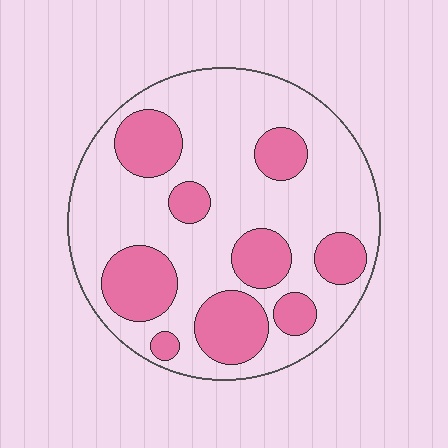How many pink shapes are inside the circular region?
9.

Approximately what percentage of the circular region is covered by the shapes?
Approximately 30%.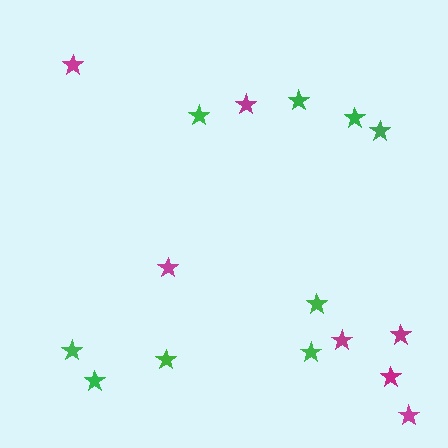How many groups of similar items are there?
There are 2 groups: one group of magenta stars (7) and one group of green stars (9).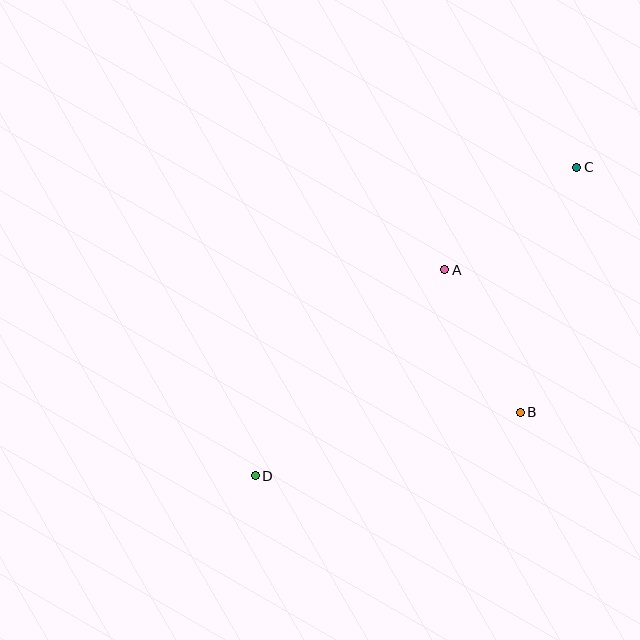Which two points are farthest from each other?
Points C and D are farthest from each other.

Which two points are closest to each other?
Points A and B are closest to each other.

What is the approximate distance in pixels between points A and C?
The distance between A and C is approximately 167 pixels.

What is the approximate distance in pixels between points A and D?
The distance between A and D is approximately 280 pixels.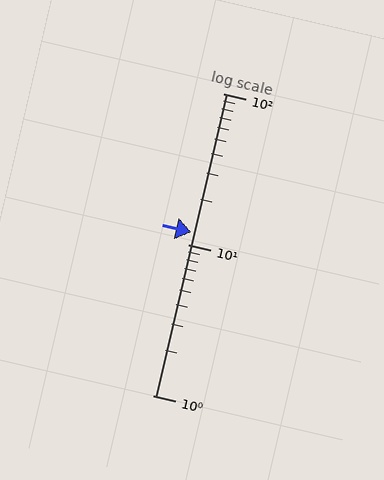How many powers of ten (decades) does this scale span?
The scale spans 2 decades, from 1 to 100.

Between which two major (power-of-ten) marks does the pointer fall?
The pointer is between 10 and 100.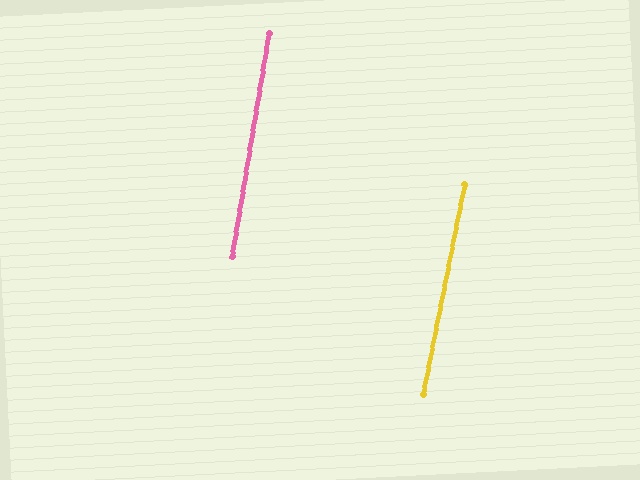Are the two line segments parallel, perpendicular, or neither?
Parallel — their directions differ by only 1.5°.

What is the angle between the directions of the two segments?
Approximately 1 degree.